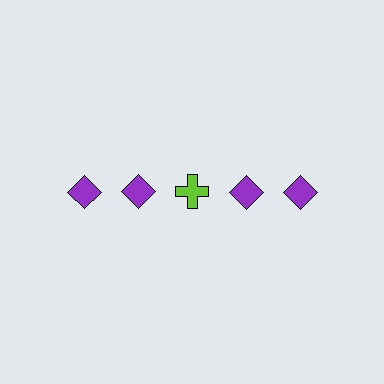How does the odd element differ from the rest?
It differs in both color (lime instead of purple) and shape (cross instead of diamond).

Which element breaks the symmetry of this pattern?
The lime cross in the top row, center column breaks the symmetry. All other shapes are purple diamonds.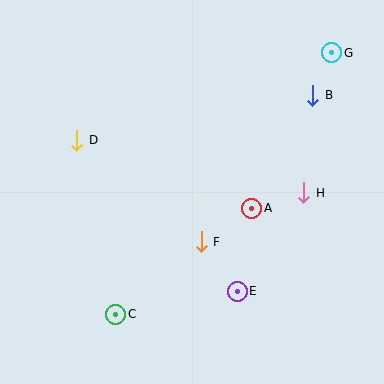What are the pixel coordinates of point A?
Point A is at (251, 208).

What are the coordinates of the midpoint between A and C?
The midpoint between A and C is at (184, 261).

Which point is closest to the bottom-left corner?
Point C is closest to the bottom-left corner.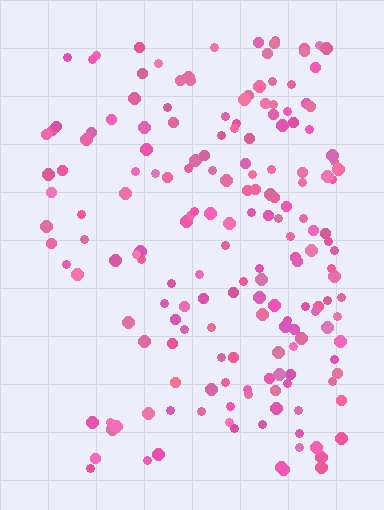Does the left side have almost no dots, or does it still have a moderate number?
Still a moderate number, just noticeably fewer than the right.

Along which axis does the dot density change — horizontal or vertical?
Horizontal.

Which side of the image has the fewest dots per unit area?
The left.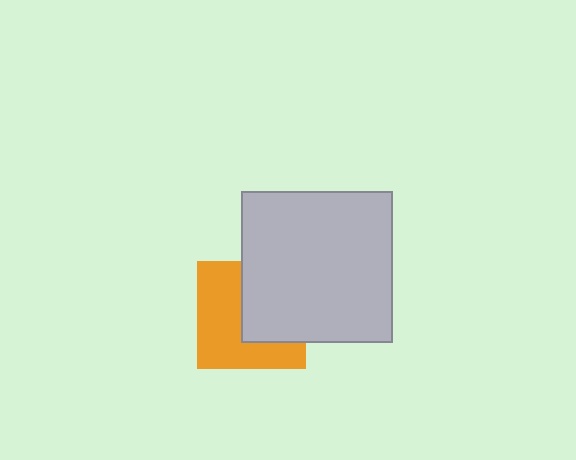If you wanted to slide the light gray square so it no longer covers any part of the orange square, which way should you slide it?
Slide it right — that is the most direct way to separate the two shapes.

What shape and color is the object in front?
The object in front is a light gray square.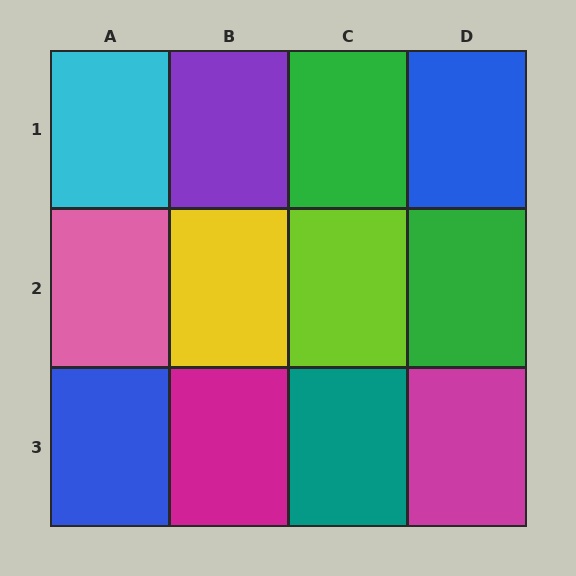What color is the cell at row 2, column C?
Lime.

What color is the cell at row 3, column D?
Magenta.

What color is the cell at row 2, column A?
Pink.